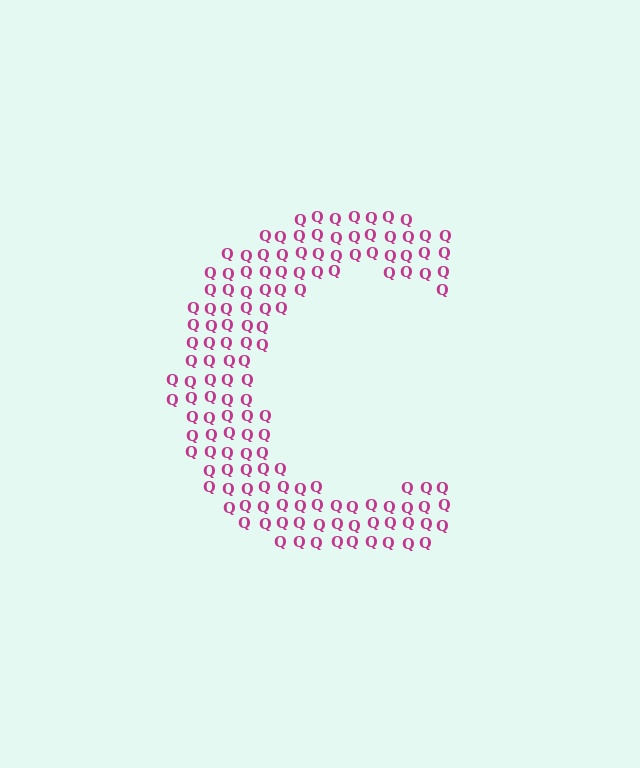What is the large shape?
The large shape is the letter C.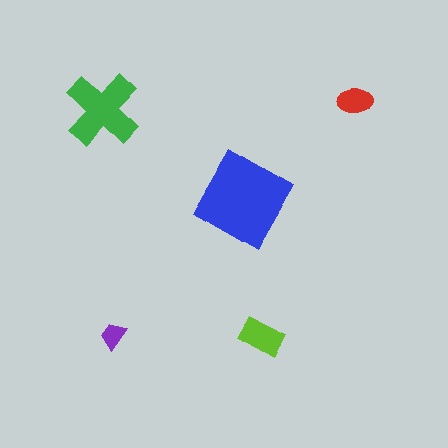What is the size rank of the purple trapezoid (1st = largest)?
5th.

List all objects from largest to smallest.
The blue square, the green cross, the lime rectangle, the red ellipse, the purple trapezoid.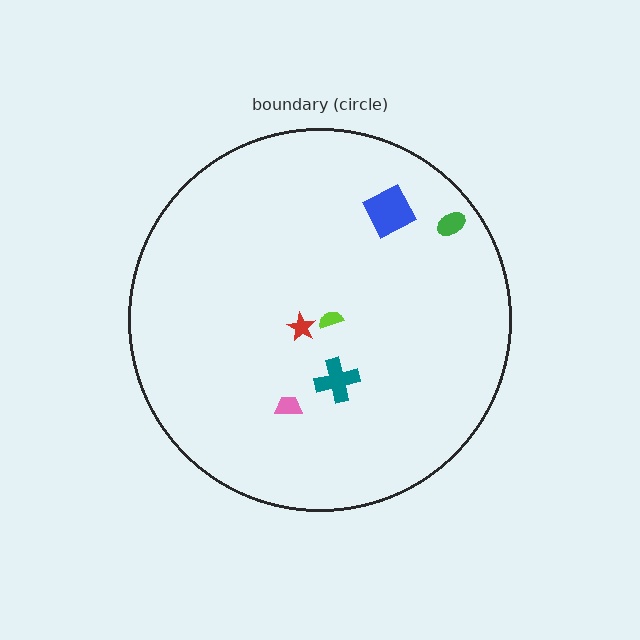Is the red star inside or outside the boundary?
Inside.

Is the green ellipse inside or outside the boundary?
Inside.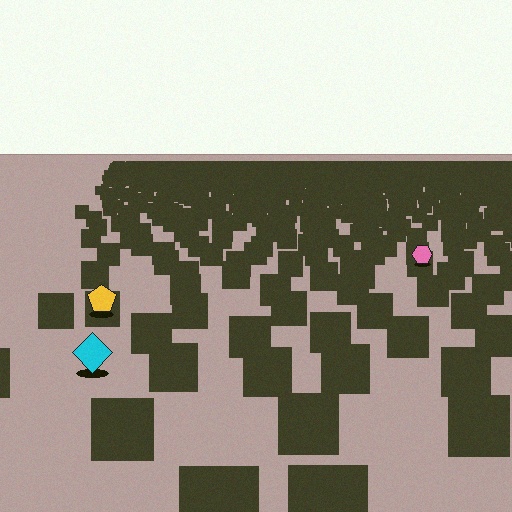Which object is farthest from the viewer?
The pink hexagon is farthest from the viewer. It appears smaller and the ground texture around it is denser.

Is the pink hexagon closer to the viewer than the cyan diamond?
No. The cyan diamond is closer — you can tell from the texture gradient: the ground texture is coarser near it.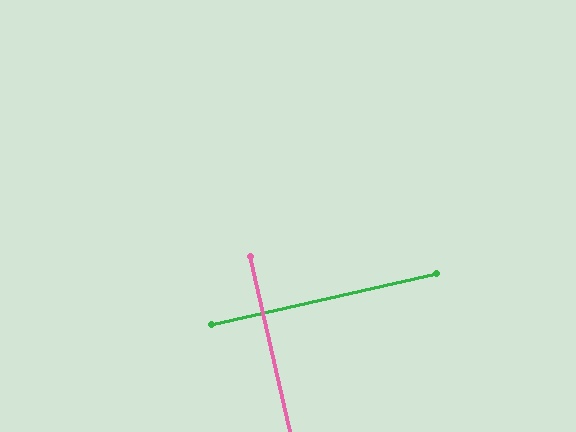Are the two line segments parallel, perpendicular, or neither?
Perpendicular — they meet at approximately 90°.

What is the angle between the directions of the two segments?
Approximately 90 degrees.